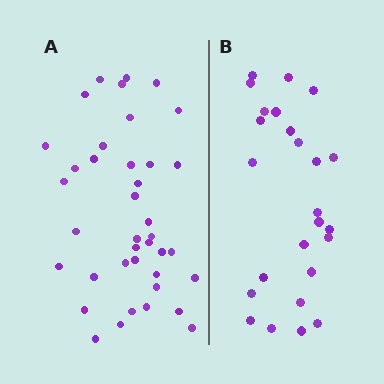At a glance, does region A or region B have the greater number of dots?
Region A (the left region) has more dots.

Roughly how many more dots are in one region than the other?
Region A has approximately 15 more dots than region B.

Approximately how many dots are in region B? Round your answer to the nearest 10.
About 20 dots. (The exact count is 25, which rounds to 20.)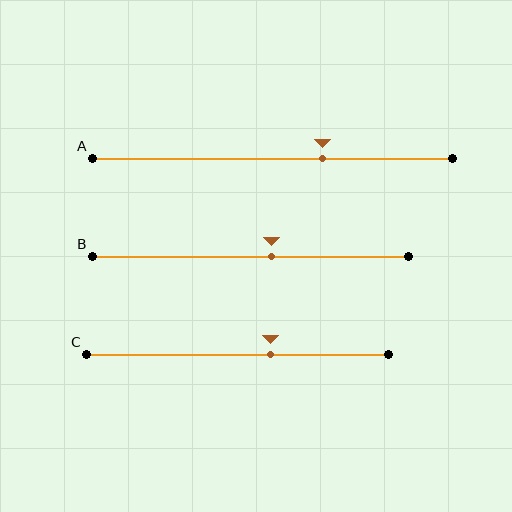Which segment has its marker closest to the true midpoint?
Segment B has its marker closest to the true midpoint.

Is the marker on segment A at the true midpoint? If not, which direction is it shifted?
No, the marker on segment A is shifted to the right by about 14% of the segment length.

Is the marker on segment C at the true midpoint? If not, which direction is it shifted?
No, the marker on segment C is shifted to the right by about 11% of the segment length.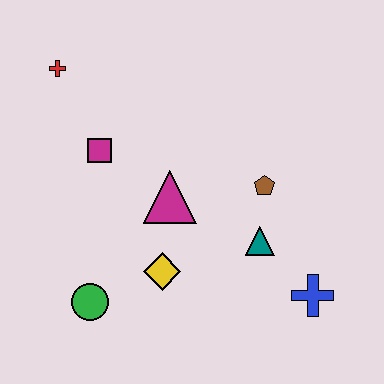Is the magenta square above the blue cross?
Yes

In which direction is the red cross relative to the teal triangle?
The red cross is to the left of the teal triangle.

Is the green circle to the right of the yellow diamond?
No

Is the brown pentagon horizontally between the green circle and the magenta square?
No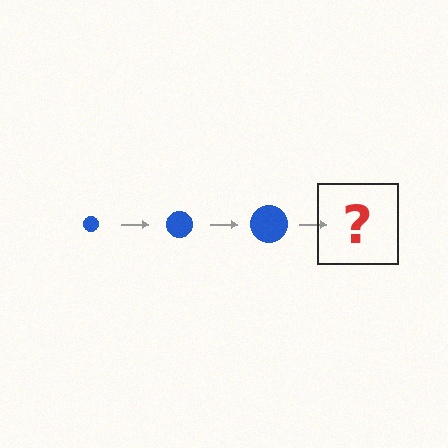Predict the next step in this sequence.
The next step is a blue circle, larger than the previous one.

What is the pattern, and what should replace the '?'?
The pattern is that the circle gets progressively larger each step. The '?' should be a blue circle, larger than the previous one.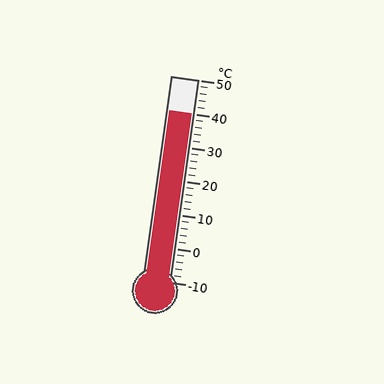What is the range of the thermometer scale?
The thermometer scale ranges from -10°C to 50°C.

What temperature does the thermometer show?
The thermometer shows approximately 40°C.